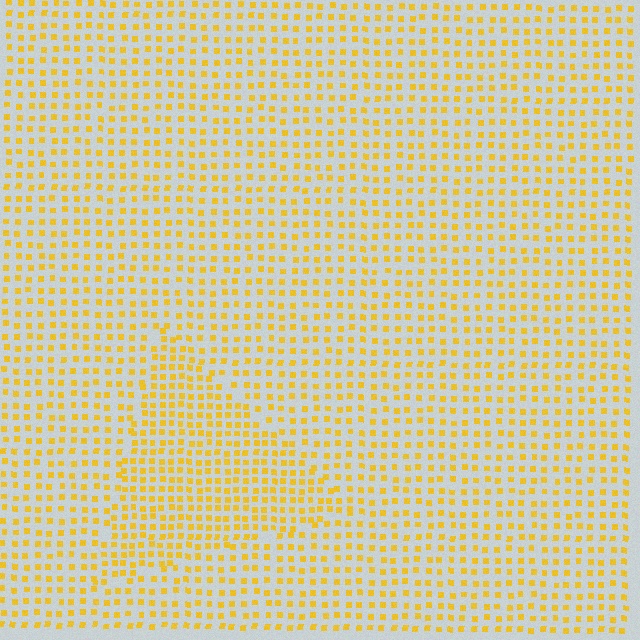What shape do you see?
I see a triangle.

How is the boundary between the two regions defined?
The boundary is defined by a change in element density (approximately 1.5x ratio). All elements are the same color, size, and shape.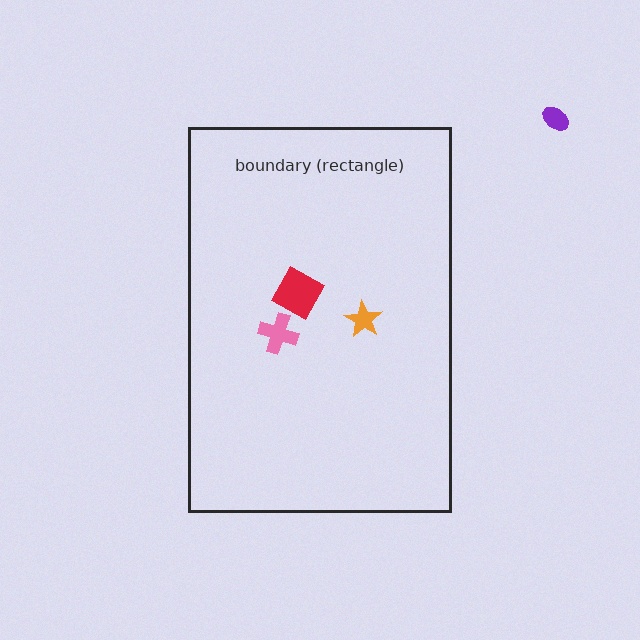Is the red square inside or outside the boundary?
Inside.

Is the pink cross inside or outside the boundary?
Inside.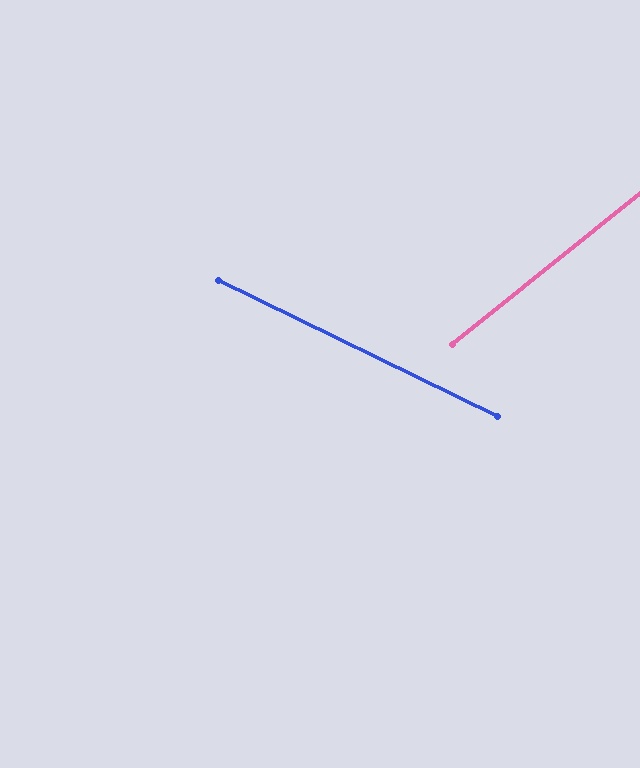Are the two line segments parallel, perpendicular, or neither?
Neither parallel nor perpendicular — they differ by about 65°.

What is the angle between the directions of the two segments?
Approximately 65 degrees.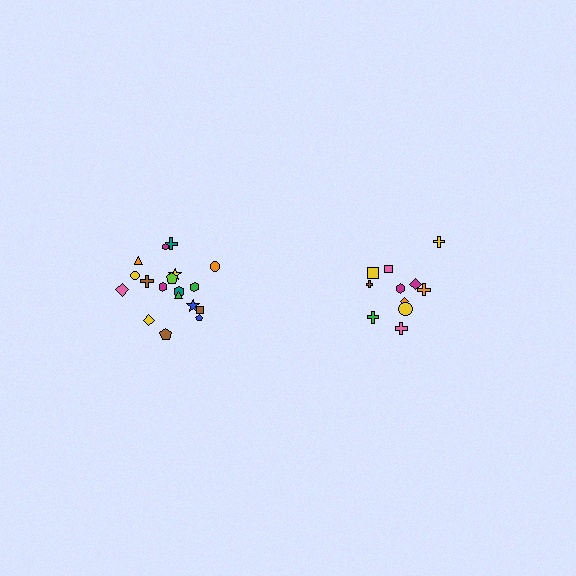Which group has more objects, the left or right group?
The left group.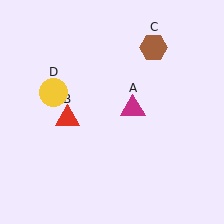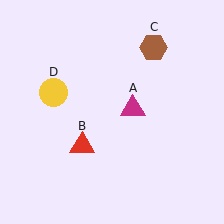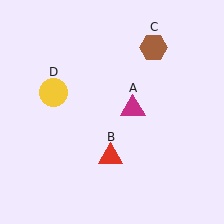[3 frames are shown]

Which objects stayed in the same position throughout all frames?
Magenta triangle (object A) and brown hexagon (object C) and yellow circle (object D) remained stationary.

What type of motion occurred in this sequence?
The red triangle (object B) rotated counterclockwise around the center of the scene.